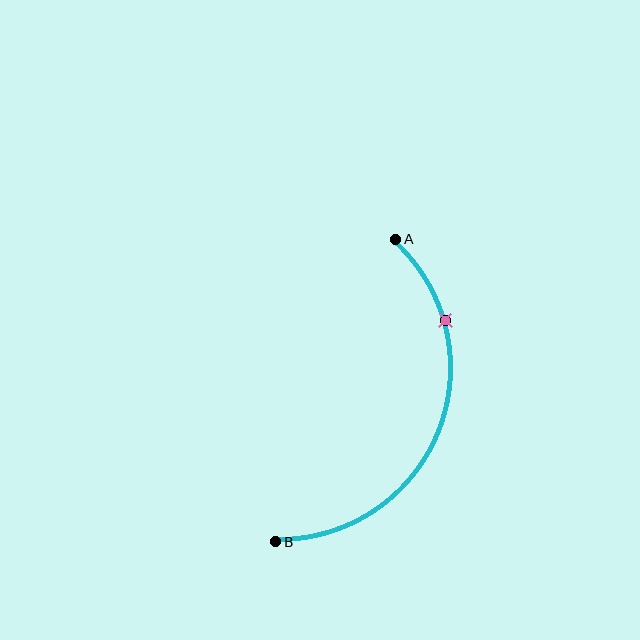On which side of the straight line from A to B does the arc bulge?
The arc bulges to the right of the straight line connecting A and B.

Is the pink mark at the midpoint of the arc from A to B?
No. The pink mark lies on the arc but is closer to endpoint A. The arc midpoint would be at the point on the curve equidistant along the arc from both A and B.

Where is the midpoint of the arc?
The arc midpoint is the point on the curve farthest from the straight line joining A and B. It sits to the right of that line.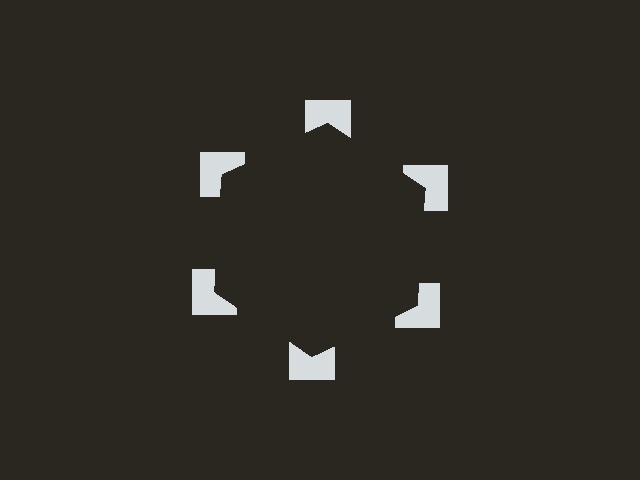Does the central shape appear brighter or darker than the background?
It typically appears slightly darker than the background, even though no actual brightness change is drawn.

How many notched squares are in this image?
There are 6 — one at each vertex of the illusory hexagon.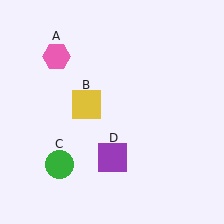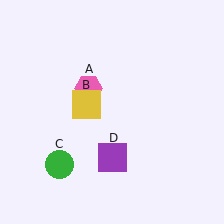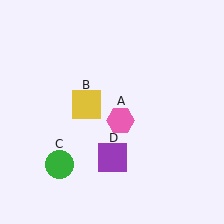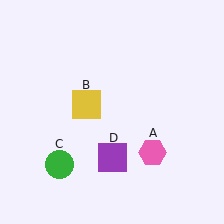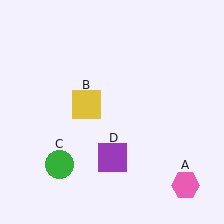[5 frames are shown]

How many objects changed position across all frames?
1 object changed position: pink hexagon (object A).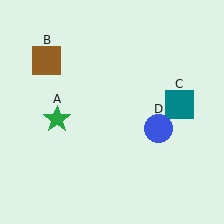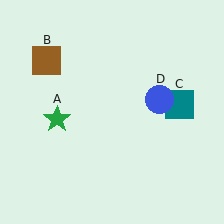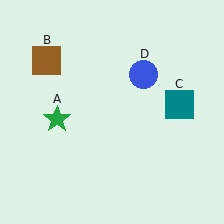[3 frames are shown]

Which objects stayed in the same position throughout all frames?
Green star (object A) and brown square (object B) and teal square (object C) remained stationary.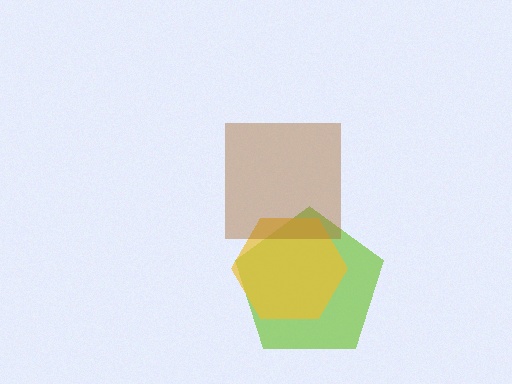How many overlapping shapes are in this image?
There are 3 overlapping shapes in the image.